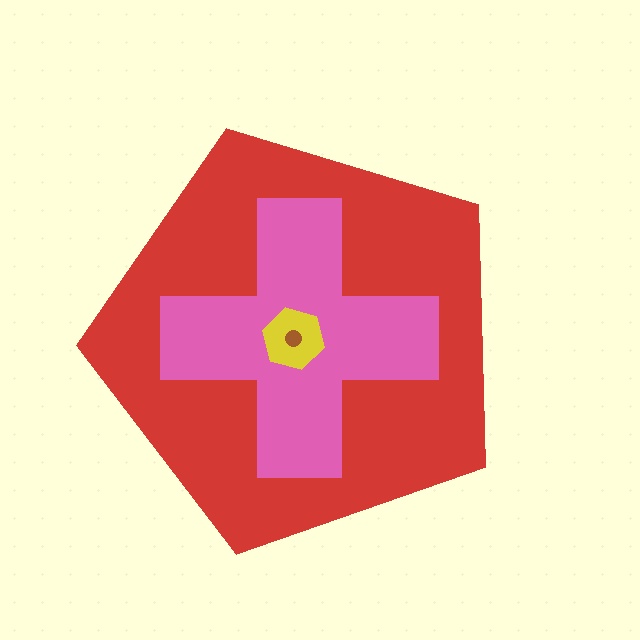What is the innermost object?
The brown circle.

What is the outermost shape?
The red pentagon.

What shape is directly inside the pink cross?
The yellow hexagon.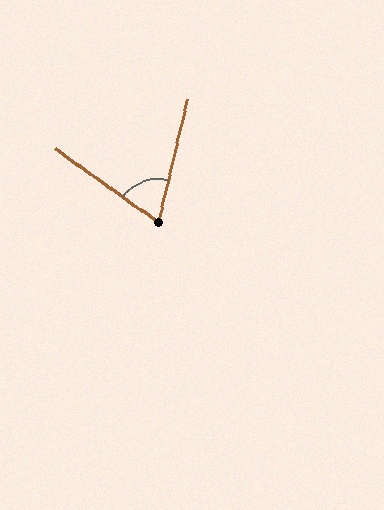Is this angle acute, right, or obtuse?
It is acute.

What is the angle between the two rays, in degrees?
Approximately 68 degrees.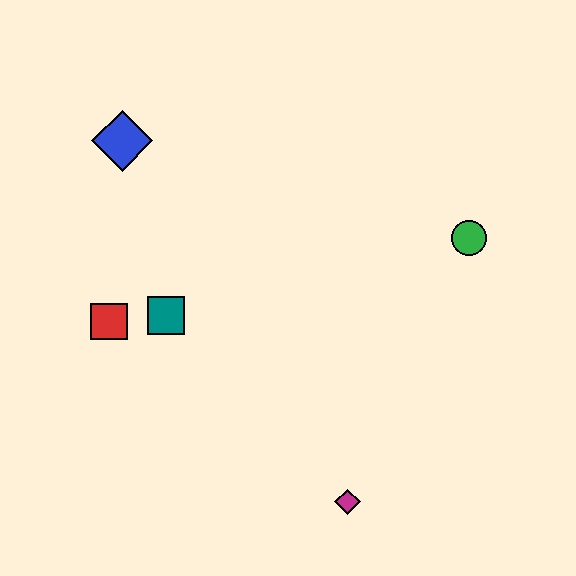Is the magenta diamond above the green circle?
No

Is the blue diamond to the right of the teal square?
No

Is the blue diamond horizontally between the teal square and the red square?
Yes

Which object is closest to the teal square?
The red square is closest to the teal square.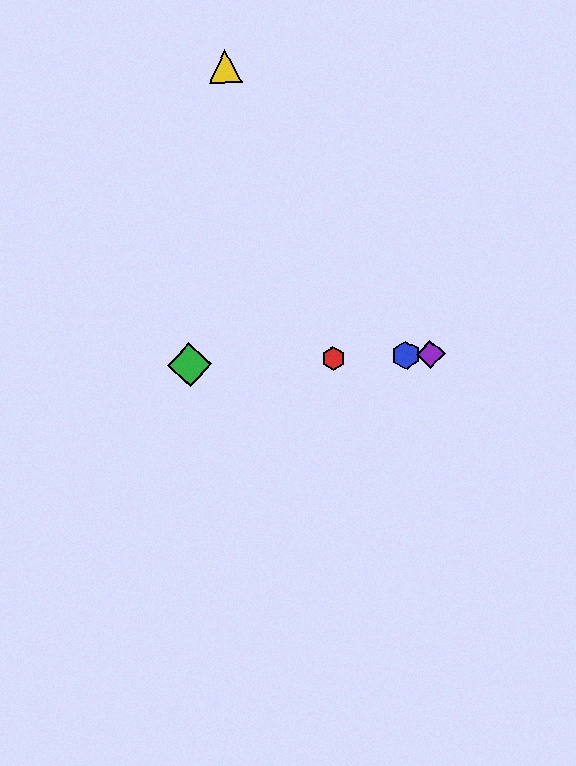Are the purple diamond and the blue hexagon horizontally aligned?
Yes, both are at y≈354.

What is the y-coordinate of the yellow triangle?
The yellow triangle is at y≈66.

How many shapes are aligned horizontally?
4 shapes (the red hexagon, the blue hexagon, the green diamond, the purple diamond) are aligned horizontally.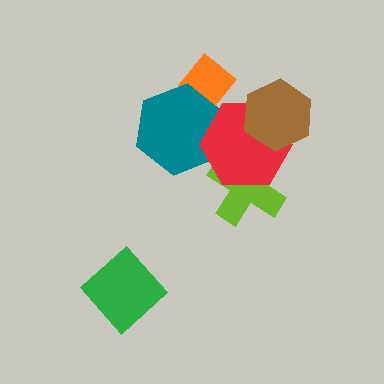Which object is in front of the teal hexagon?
The red hexagon is in front of the teal hexagon.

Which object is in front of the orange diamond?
The teal hexagon is in front of the orange diamond.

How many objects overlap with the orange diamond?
1 object overlaps with the orange diamond.